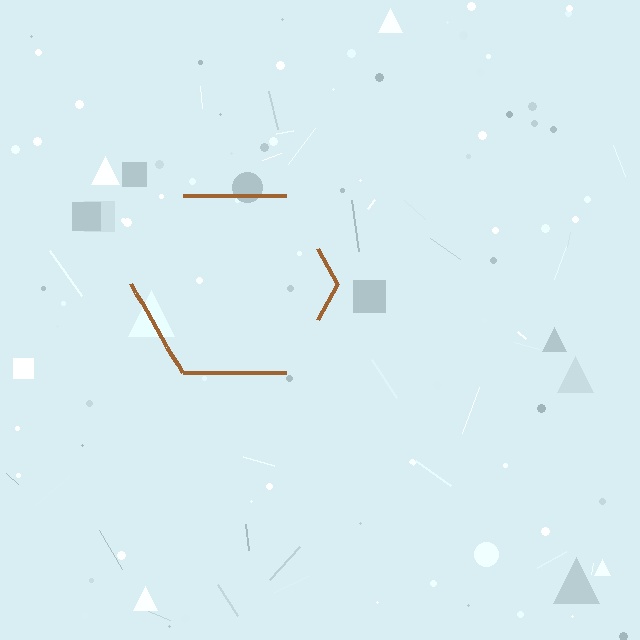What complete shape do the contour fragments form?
The contour fragments form a hexagon.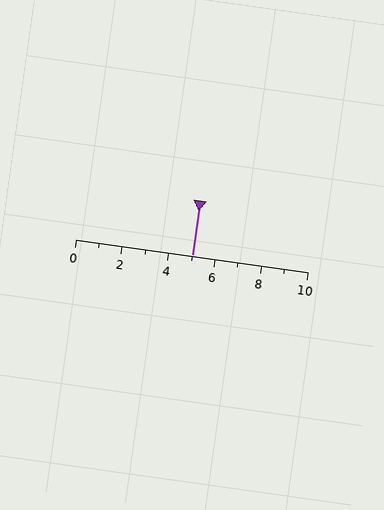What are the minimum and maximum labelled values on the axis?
The axis runs from 0 to 10.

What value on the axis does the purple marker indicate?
The marker indicates approximately 5.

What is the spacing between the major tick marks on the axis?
The major ticks are spaced 2 apart.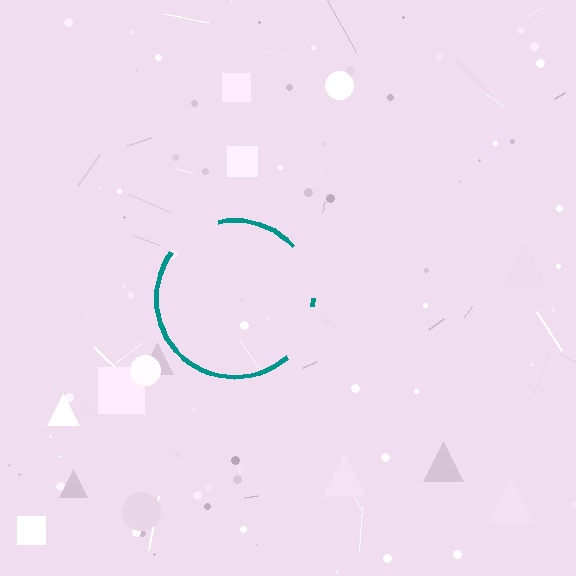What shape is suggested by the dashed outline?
The dashed outline suggests a circle.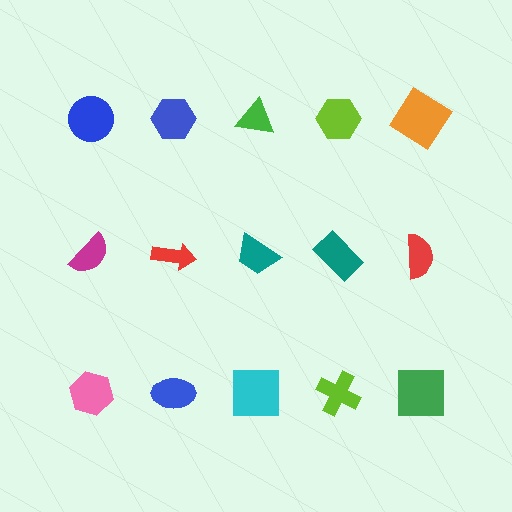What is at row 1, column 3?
A green triangle.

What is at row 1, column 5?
An orange diamond.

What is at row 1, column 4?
A lime hexagon.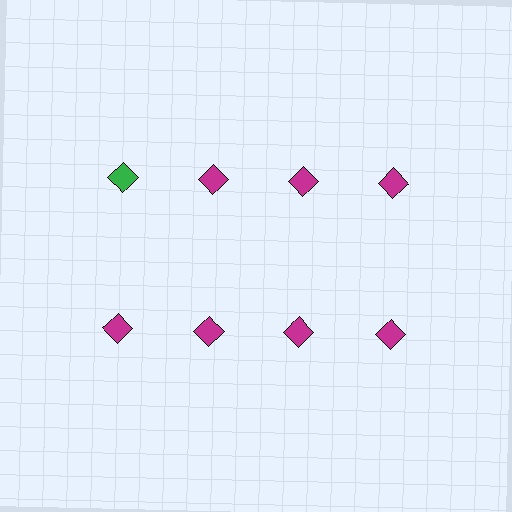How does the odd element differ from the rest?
It has a different color: green instead of magenta.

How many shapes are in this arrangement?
There are 8 shapes arranged in a grid pattern.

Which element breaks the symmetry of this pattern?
The green diamond in the top row, leftmost column breaks the symmetry. All other shapes are magenta diamonds.